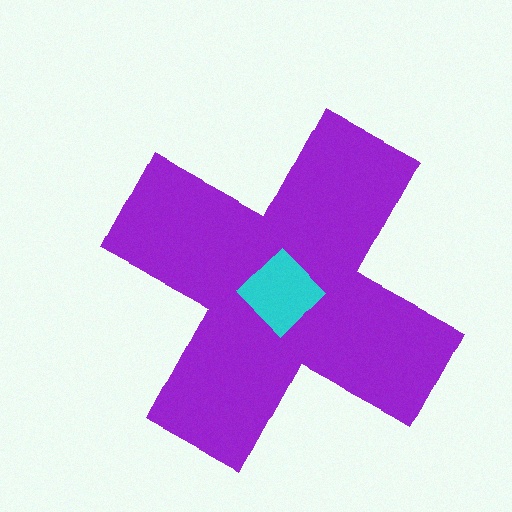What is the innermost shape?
The cyan diamond.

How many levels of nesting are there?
2.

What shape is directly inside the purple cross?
The cyan diamond.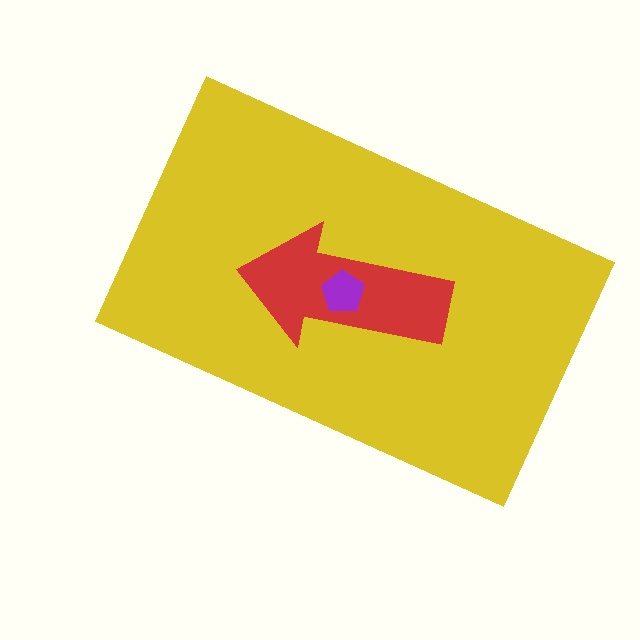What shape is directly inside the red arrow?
The purple pentagon.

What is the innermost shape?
The purple pentagon.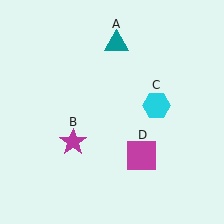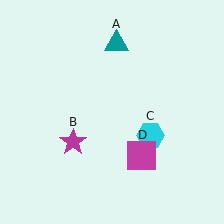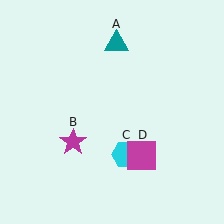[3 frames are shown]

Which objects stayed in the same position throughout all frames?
Teal triangle (object A) and magenta star (object B) and magenta square (object D) remained stationary.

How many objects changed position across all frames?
1 object changed position: cyan hexagon (object C).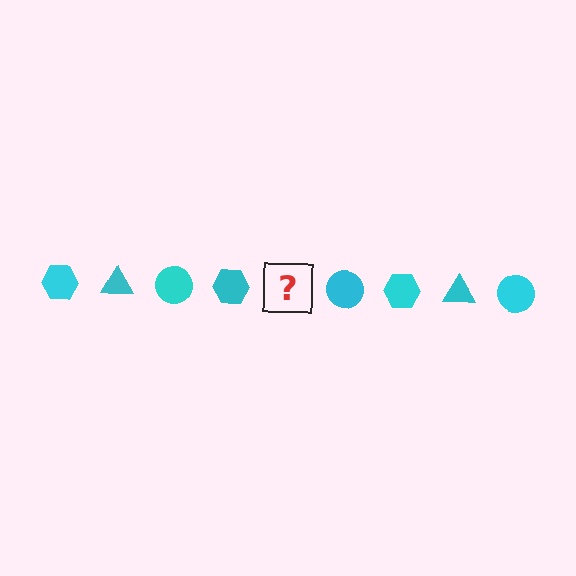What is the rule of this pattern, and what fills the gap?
The rule is that the pattern cycles through hexagon, triangle, circle shapes in cyan. The gap should be filled with a cyan triangle.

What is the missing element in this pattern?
The missing element is a cyan triangle.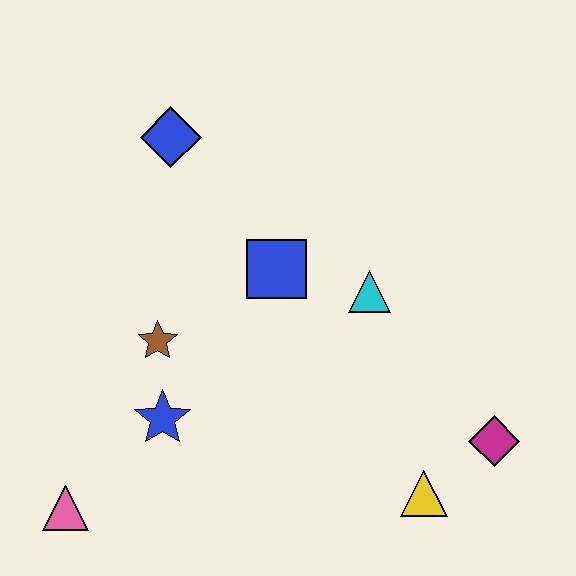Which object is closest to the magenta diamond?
The yellow triangle is closest to the magenta diamond.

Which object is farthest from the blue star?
The magenta diamond is farthest from the blue star.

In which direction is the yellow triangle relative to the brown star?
The yellow triangle is to the right of the brown star.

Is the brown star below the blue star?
No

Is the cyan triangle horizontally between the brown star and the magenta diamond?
Yes